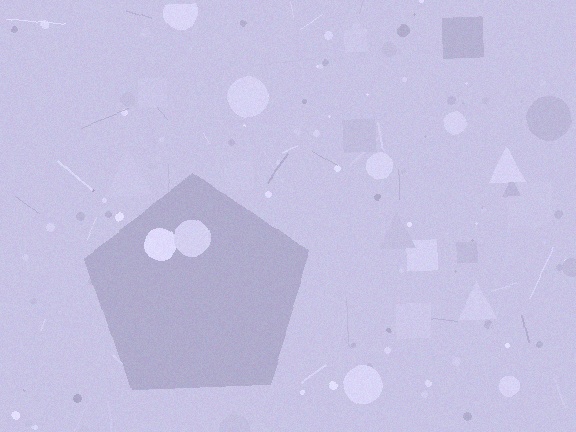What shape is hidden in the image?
A pentagon is hidden in the image.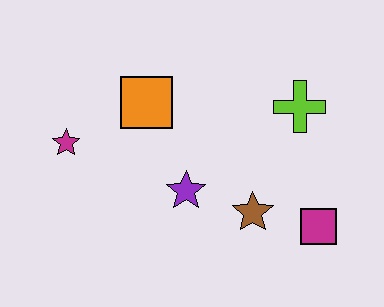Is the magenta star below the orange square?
Yes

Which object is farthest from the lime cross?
The magenta star is farthest from the lime cross.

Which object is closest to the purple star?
The brown star is closest to the purple star.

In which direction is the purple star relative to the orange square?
The purple star is below the orange square.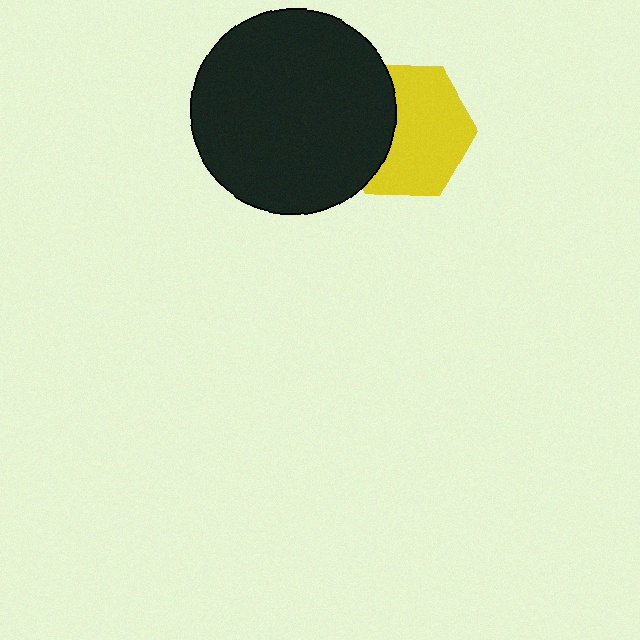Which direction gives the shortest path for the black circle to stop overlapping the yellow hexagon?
Moving left gives the shortest separation.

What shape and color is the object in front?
The object in front is a black circle.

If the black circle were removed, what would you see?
You would see the complete yellow hexagon.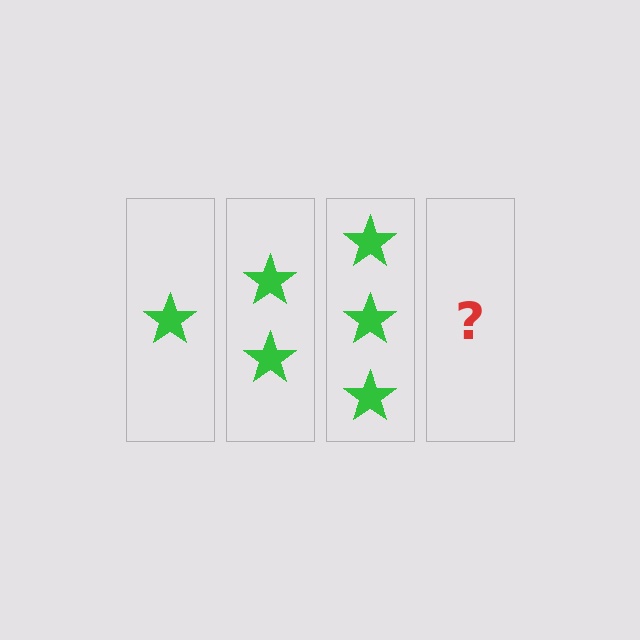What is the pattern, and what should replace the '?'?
The pattern is that each step adds one more star. The '?' should be 4 stars.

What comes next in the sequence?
The next element should be 4 stars.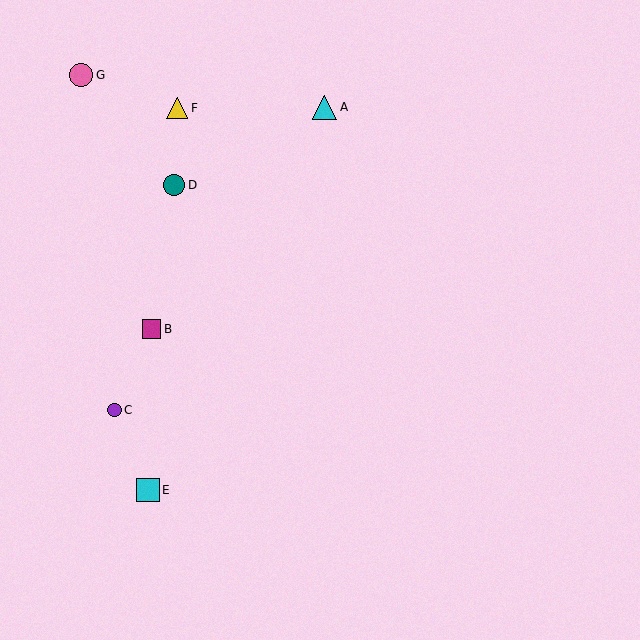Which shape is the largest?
The cyan triangle (labeled A) is the largest.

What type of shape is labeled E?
Shape E is a cyan square.